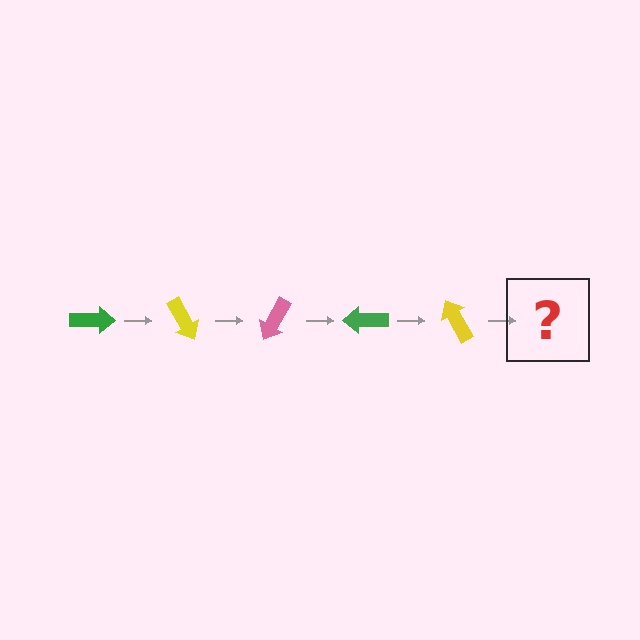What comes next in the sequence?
The next element should be a pink arrow, rotated 300 degrees from the start.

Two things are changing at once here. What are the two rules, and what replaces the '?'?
The two rules are that it rotates 60 degrees each step and the color cycles through green, yellow, and pink. The '?' should be a pink arrow, rotated 300 degrees from the start.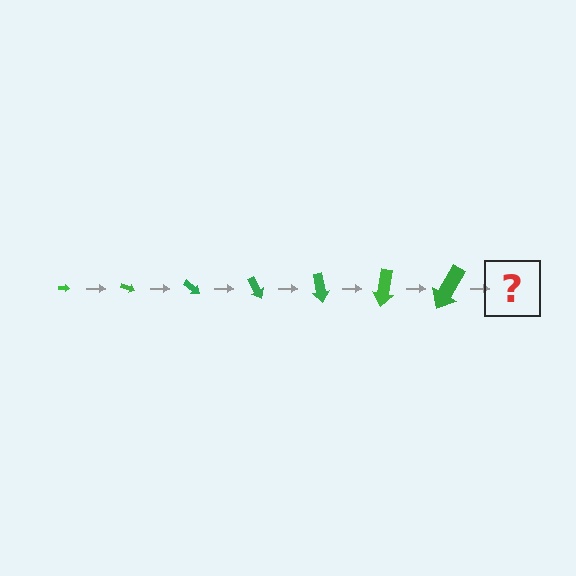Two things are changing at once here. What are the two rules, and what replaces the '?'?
The two rules are that the arrow grows larger each step and it rotates 20 degrees each step. The '?' should be an arrow, larger than the previous one and rotated 140 degrees from the start.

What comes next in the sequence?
The next element should be an arrow, larger than the previous one and rotated 140 degrees from the start.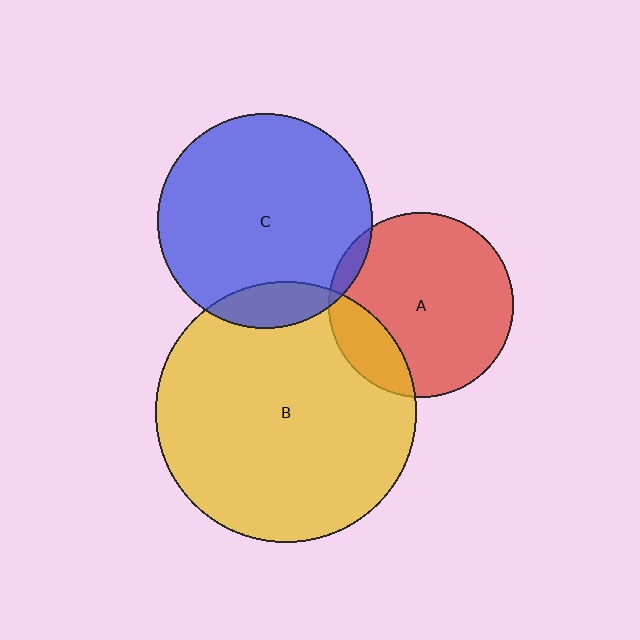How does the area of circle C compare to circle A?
Approximately 1.3 times.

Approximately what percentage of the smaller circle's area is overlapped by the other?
Approximately 20%.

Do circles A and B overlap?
Yes.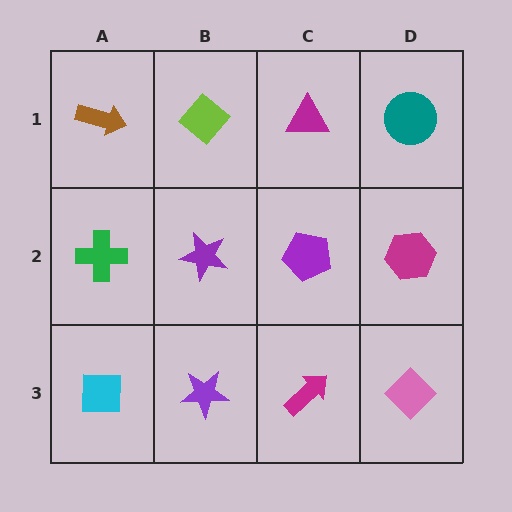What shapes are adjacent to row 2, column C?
A magenta triangle (row 1, column C), a magenta arrow (row 3, column C), a purple star (row 2, column B), a magenta hexagon (row 2, column D).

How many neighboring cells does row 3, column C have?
3.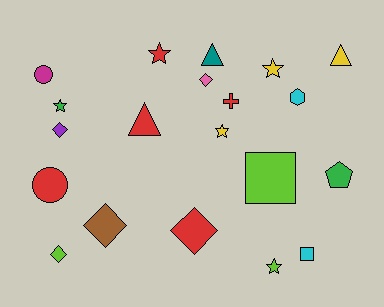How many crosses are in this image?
There is 1 cross.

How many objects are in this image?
There are 20 objects.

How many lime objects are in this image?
There are 3 lime objects.